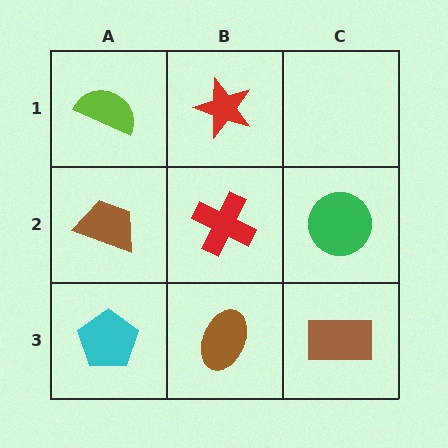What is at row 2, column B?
A red cross.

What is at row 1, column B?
A red star.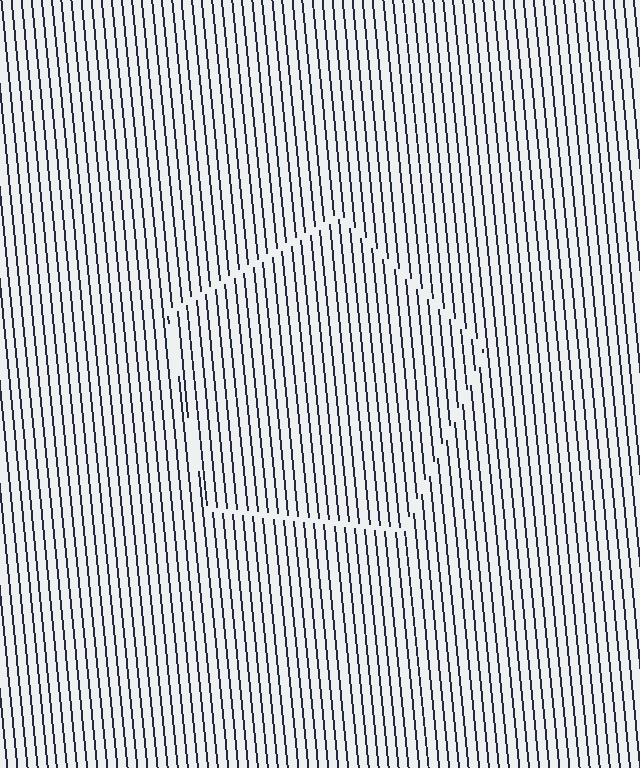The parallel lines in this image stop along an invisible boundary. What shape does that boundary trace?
An illusory pentagon. The interior of the shape contains the same grating, shifted by half a period — the contour is defined by the phase discontinuity where line-ends from the inner and outer gratings abut.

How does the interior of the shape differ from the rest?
The interior of the shape contains the same grating, shifted by half a period — the contour is defined by the phase discontinuity where line-ends from the inner and outer gratings abut.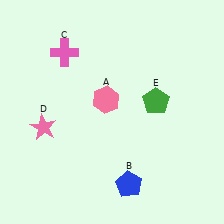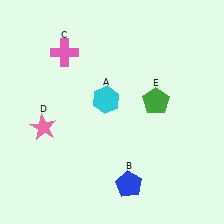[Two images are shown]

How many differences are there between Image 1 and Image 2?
There is 1 difference between the two images.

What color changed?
The hexagon (A) changed from pink in Image 1 to cyan in Image 2.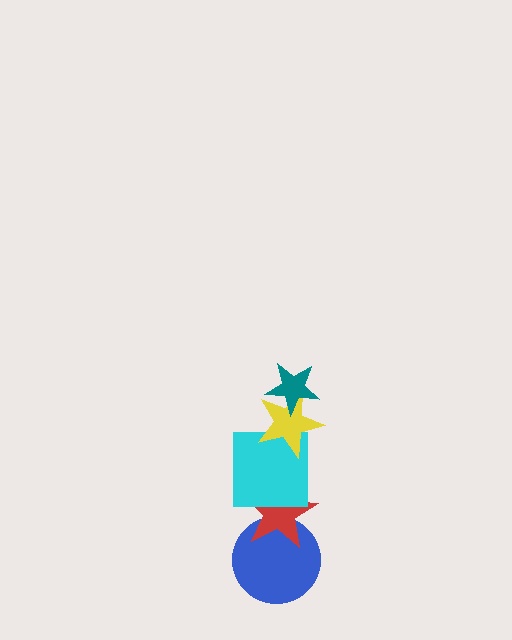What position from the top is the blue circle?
The blue circle is 5th from the top.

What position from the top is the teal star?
The teal star is 1st from the top.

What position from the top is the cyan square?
The cyan square is 3rd from the top.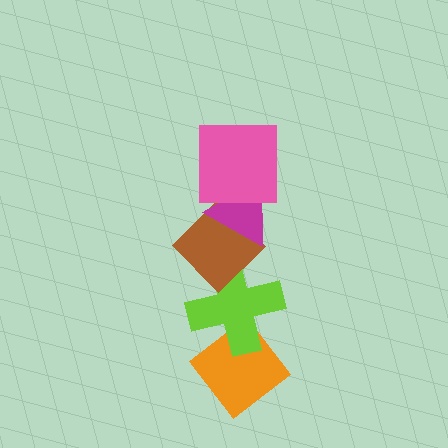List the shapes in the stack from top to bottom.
From top to bottom: the pink square, the magenta triangle, the brown diamond, the lime cross, the orange diamond.